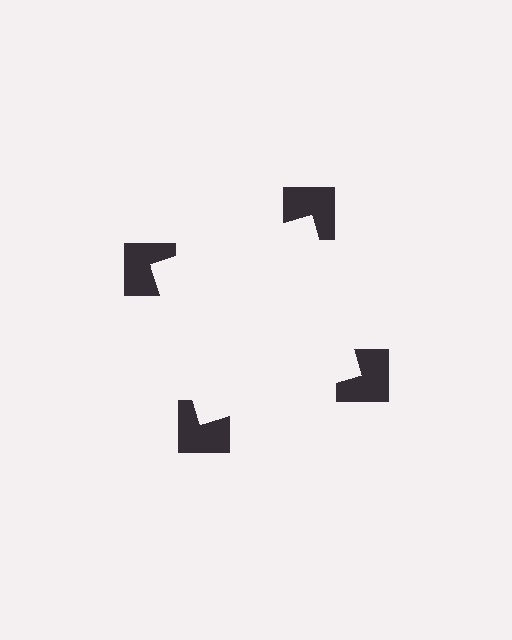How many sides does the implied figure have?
4 sides.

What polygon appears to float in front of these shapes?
An illusory square — its edges are inferred from the aligned wedge cuts in the notched squares, not physically drawn.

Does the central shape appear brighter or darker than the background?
It typically appears slightly brighter than the background, even though no actual brightness change is drawn.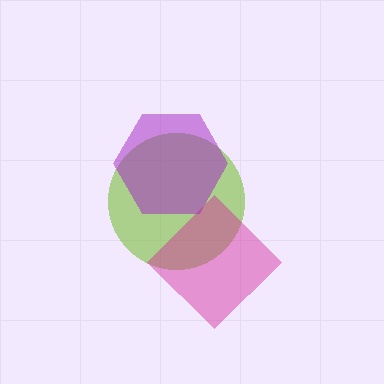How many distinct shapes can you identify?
There are 3 distinct shapes: a lime circle, a magenta diamond, a purple hexagon.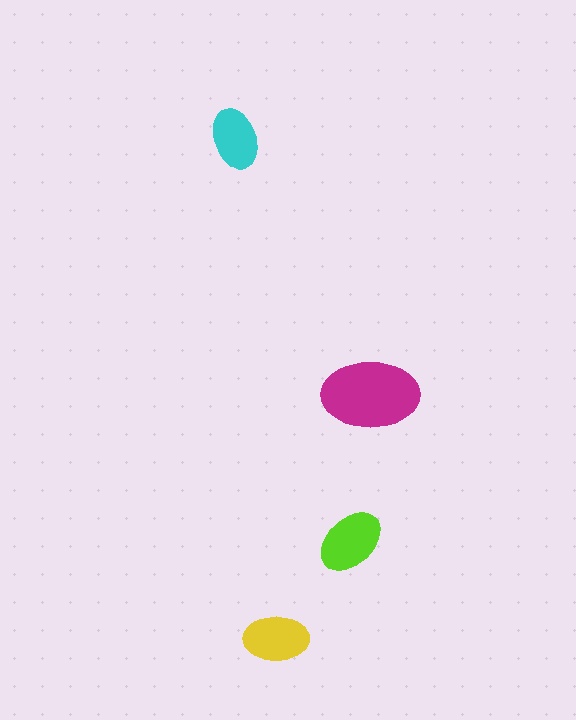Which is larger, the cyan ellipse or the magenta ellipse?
The magenta one.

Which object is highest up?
The cyan ellipse is topmost.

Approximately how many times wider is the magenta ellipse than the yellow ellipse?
About 1.5 times wider.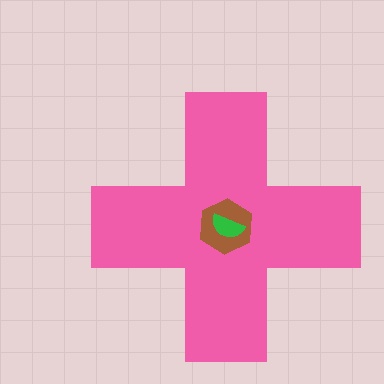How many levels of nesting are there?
3.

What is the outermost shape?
The pink cross.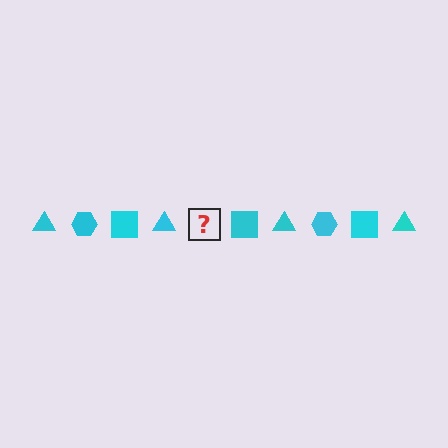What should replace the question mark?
The question mark should be replaced with a cyan hexagon.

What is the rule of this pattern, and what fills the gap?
The rule is that the pattern cycles through triangle, hexagon, square shapes in cyan. The gap should be filled with a cyan hexagon.